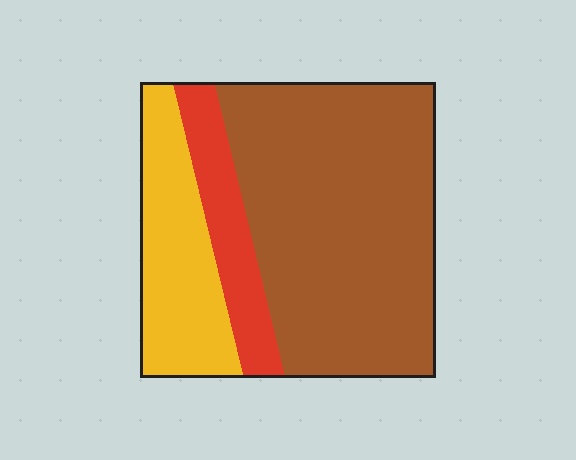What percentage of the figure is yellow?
Yellow takes up about one quarter (1/4) of the figure.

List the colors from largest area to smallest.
From largest to smallest: brown, yellow, red.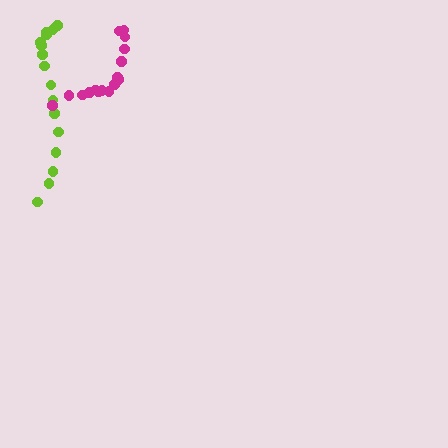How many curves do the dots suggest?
There are 2 distinct paths.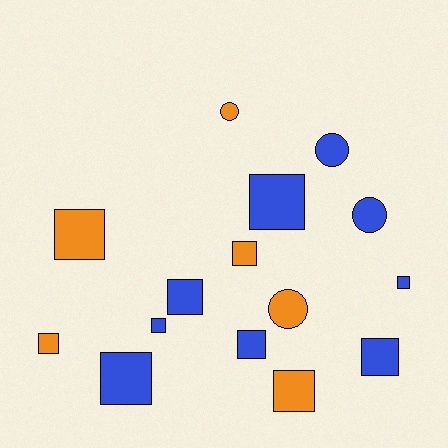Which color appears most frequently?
Blue, with 9 objects.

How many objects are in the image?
There are 15 objects.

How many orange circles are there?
There are 2 orange circles.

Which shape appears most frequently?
Square, with 11 objects.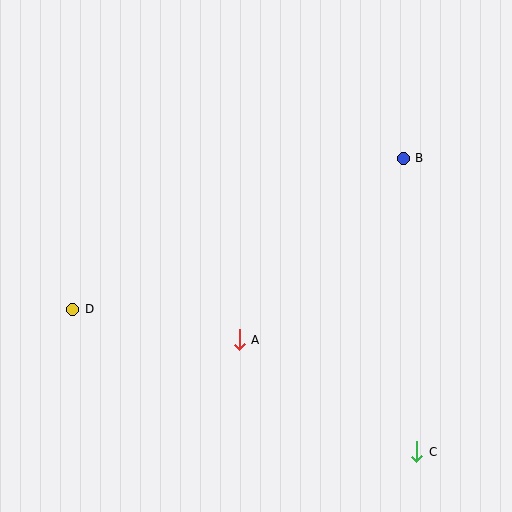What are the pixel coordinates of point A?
Point A is at (239, 340).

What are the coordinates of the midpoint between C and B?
The midpoint between C and B is at (410, 305).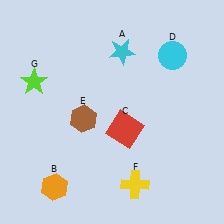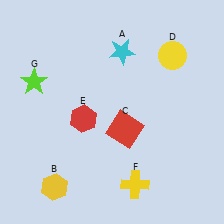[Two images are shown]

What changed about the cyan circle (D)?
In Image 1, D is cyan. In Image 2, it changed to yellow.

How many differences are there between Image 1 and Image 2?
There are 3 differences between the two images.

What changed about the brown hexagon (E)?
In Image 1, E is brown. In Image 2, it changed to red.